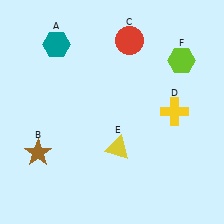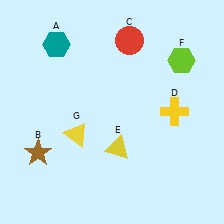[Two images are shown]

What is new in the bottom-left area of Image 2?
A yellow triangle (G) was added in the bottom-left area of Image 2.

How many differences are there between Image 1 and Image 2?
There is 1 difference between the two images.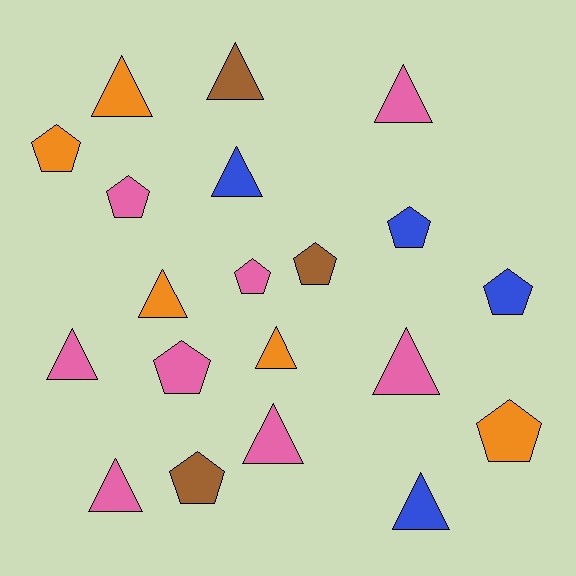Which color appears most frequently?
Pink, with 8 objects.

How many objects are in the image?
There are 20 objects.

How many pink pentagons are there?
There are 3 pink pentagons.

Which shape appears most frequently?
Triangle, with 11 objects.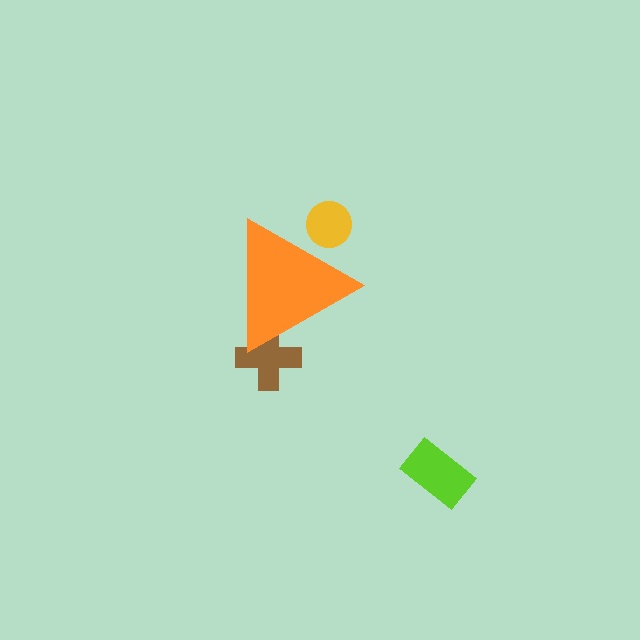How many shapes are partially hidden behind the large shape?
2 shapes are partially hidden.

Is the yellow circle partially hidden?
Yes, the yellow circle is partially hidden behind the orange triangle.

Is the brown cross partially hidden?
Yes, the brown cross is partially hidden behind the orange triangle.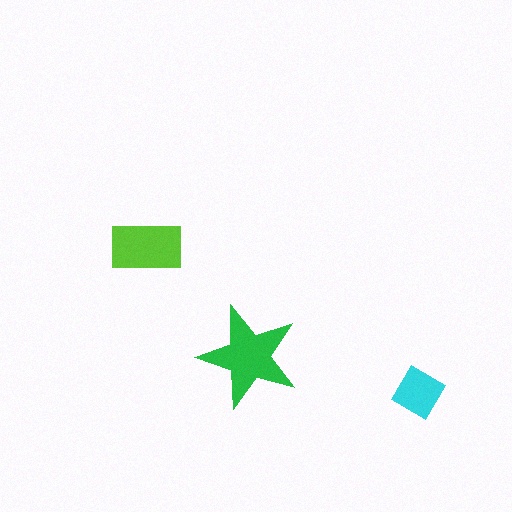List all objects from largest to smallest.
The green star, the lime rectangle, the cyan diamond.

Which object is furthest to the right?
The cyan diamond is rightmost.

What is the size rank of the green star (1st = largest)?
1st.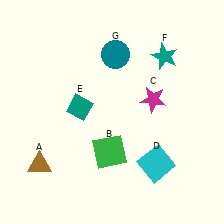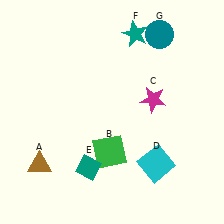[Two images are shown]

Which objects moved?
The objects that moved are: the teal diamond (E), the teal star (F), the teal circle (G).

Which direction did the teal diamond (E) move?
The teal diamond (E) moved down.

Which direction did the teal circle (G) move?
The teal circle (G) moved right.